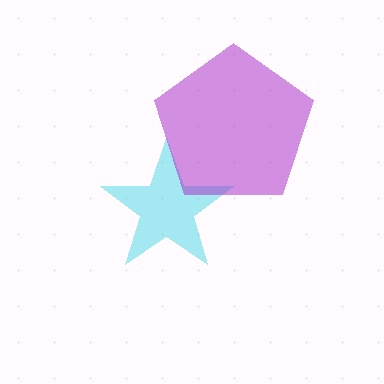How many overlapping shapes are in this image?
There are 2 overlapping shapes in the image.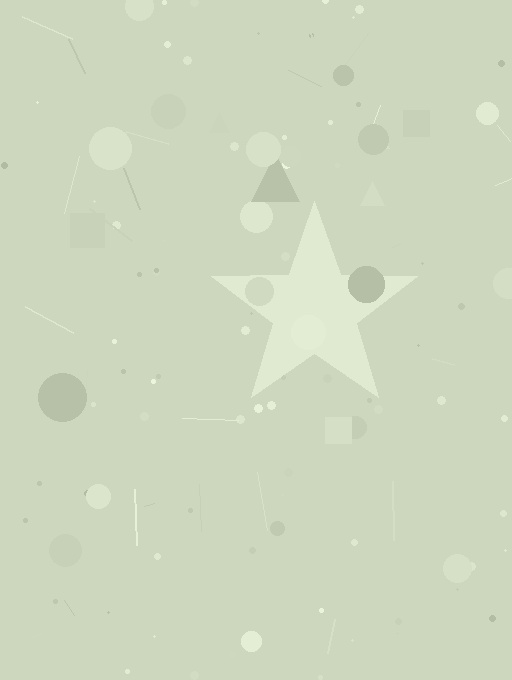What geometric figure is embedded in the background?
A star is embedded in the background.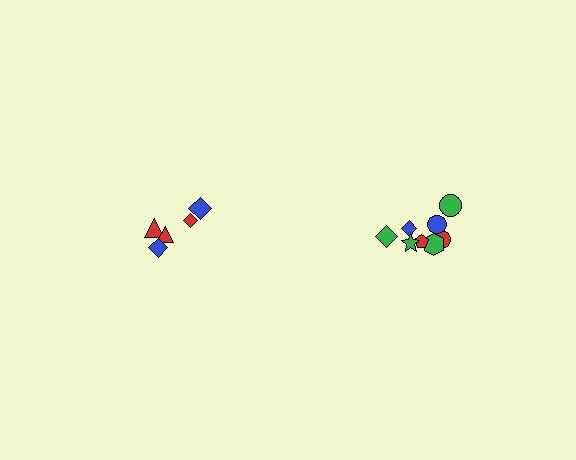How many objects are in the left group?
There are 5 objects.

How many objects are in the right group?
There are 8 objects.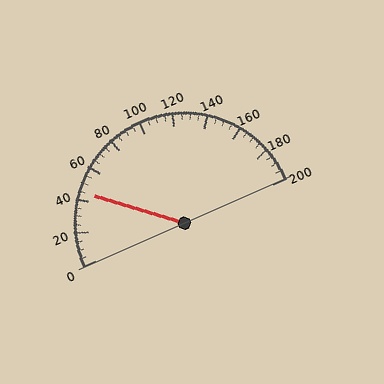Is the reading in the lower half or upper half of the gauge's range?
The reading is in the lower half of the range (0 to 200).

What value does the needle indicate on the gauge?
The needle indicates approximately 45.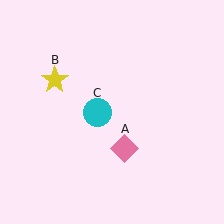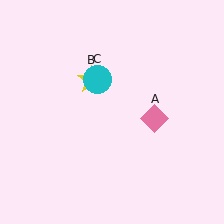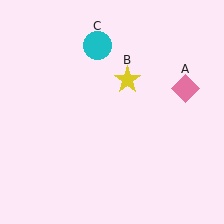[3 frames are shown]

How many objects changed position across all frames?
3 objects changed position: pink diamond (object A), yellow star (object B), cyan circle (object C).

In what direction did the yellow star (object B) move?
The yellow star (object B) moved right.